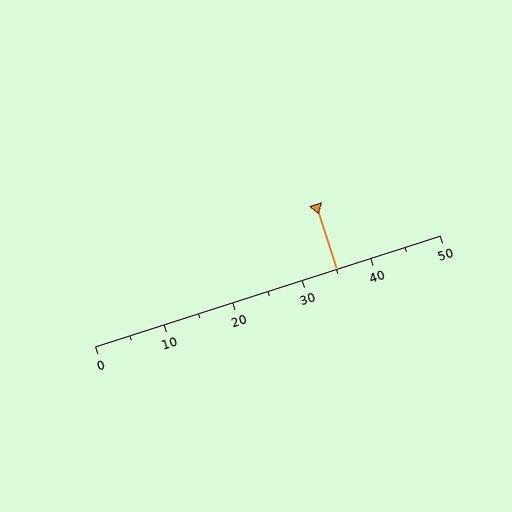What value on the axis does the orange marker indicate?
The marker indicates approximately 35.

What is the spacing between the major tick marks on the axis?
The major ticks are spaced 10 apart.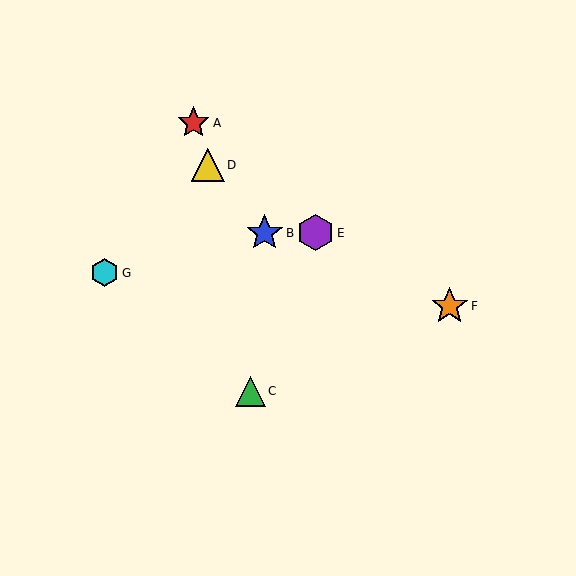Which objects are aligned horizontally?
Objects B, E are aligned horizontally.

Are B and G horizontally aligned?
No, B is at y≈233 and G is at y≈273.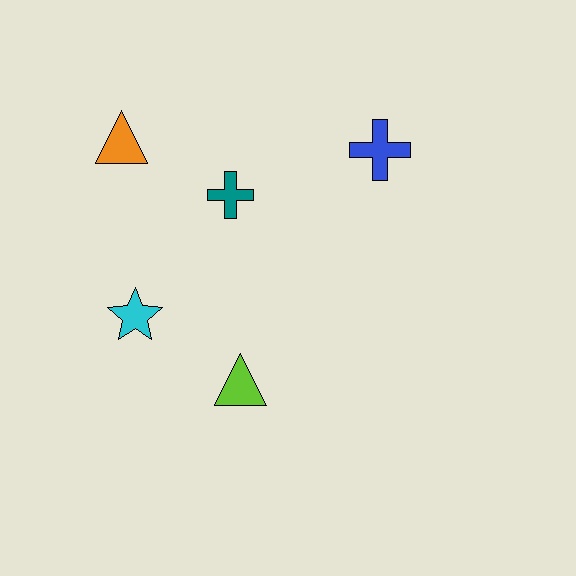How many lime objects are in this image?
There is 1 lime object.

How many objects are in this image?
There are 5 objects.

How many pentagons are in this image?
There are no pentagons.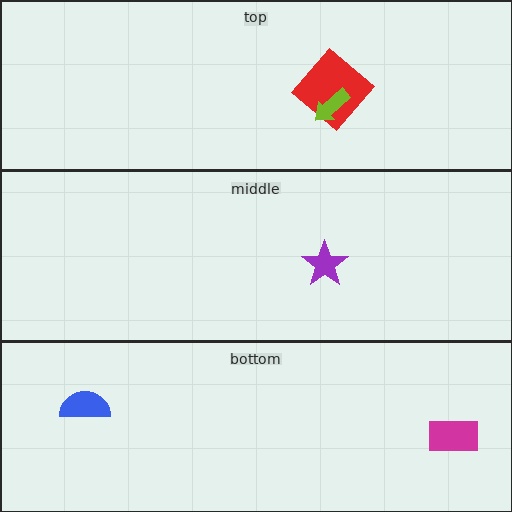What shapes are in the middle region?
The purple star.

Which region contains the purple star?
The middle region.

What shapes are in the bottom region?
The blue semicircle, the magenta rectangle.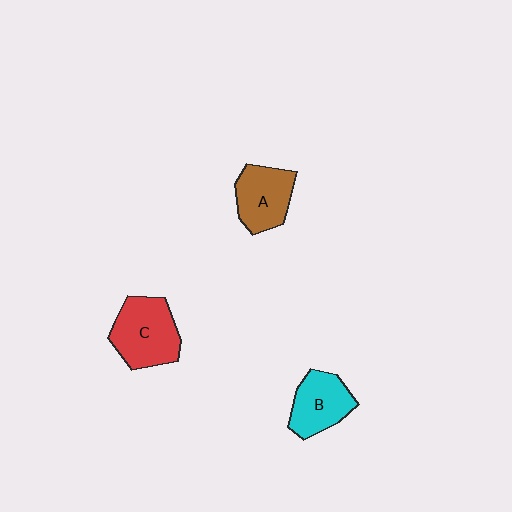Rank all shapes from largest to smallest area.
From largest to smallest: C (red), A (brown), B (cyan).